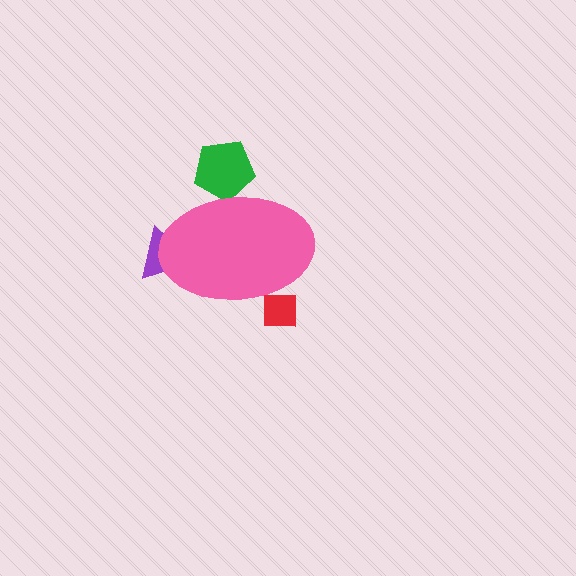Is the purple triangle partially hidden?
Yes, the purple triangle is partially hidden behind the pink ellipse.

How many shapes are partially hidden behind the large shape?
3 shapes are partially hidden.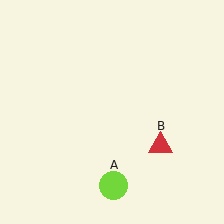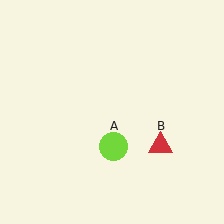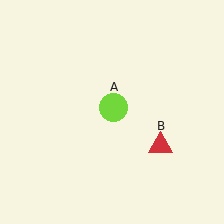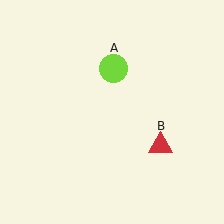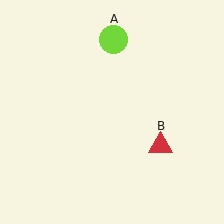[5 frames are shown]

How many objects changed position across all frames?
1 object changed position: lime circle (object A).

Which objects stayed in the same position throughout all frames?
Red triangle (object B) remained stationary.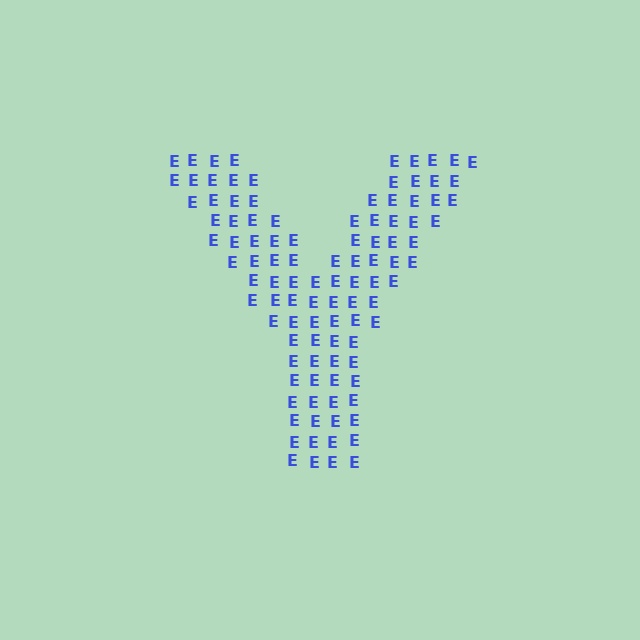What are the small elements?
The small elements are letter E's.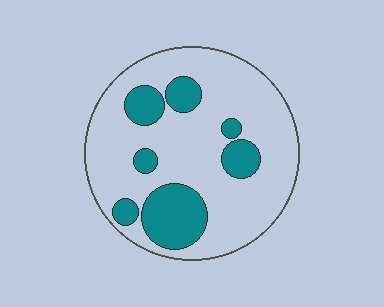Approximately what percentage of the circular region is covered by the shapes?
Approximately 25%.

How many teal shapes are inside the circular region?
7.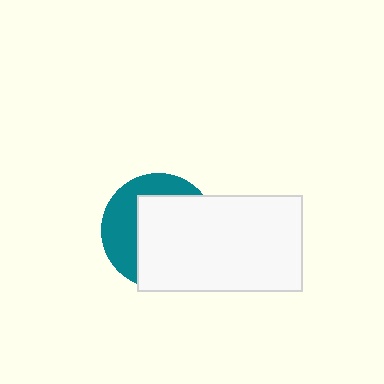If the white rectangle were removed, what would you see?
You would see the complete teal circle.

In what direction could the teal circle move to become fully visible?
The teal circle could move toward the upper-left. That would shift it out from behind the white rectangle entirely.